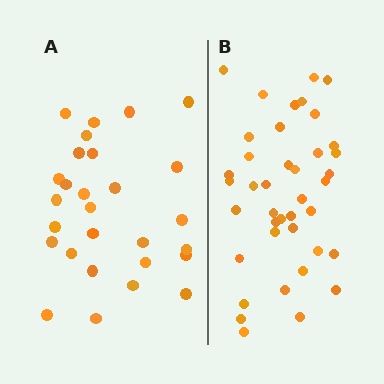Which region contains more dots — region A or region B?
Region B (the right region) has more dots.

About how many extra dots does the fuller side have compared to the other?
Region B has roughly 12 or so more dots than region A.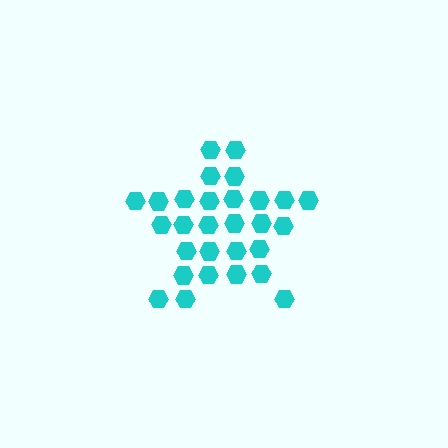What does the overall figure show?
The overall figure shows a star.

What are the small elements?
The small elements are hexagons.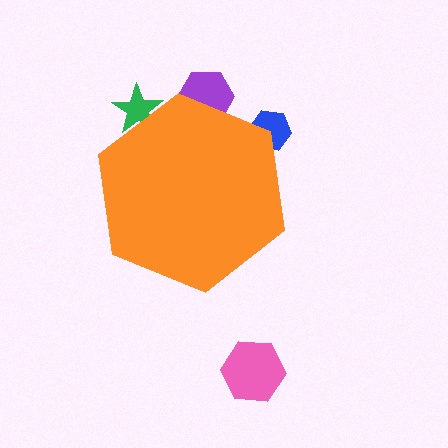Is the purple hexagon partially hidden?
Yes, the purple hexagon is partially hidden behind the orange hexagon.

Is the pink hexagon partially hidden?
No, the pink hexagon is fully visible.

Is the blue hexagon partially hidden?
Yes, the blue hexagon is partially hidden behind the orange hexagon.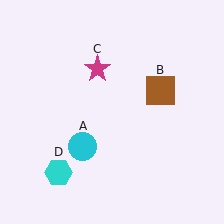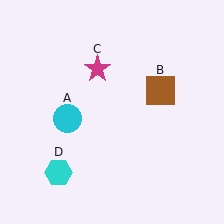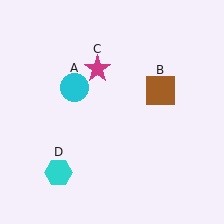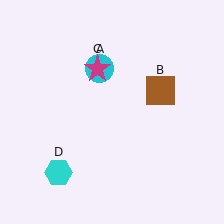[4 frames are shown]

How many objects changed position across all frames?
1 object changed position: cyan circle (object A).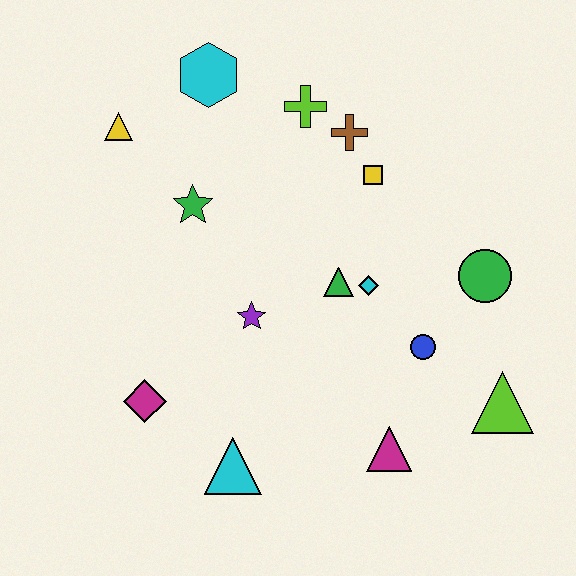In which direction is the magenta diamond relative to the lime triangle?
The magenta diamond is to the left of the lime triangle.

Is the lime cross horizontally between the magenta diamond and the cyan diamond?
Yes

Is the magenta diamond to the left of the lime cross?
Yes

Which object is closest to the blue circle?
The cyan diamond is closest to the blue circle.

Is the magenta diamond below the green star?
Yes